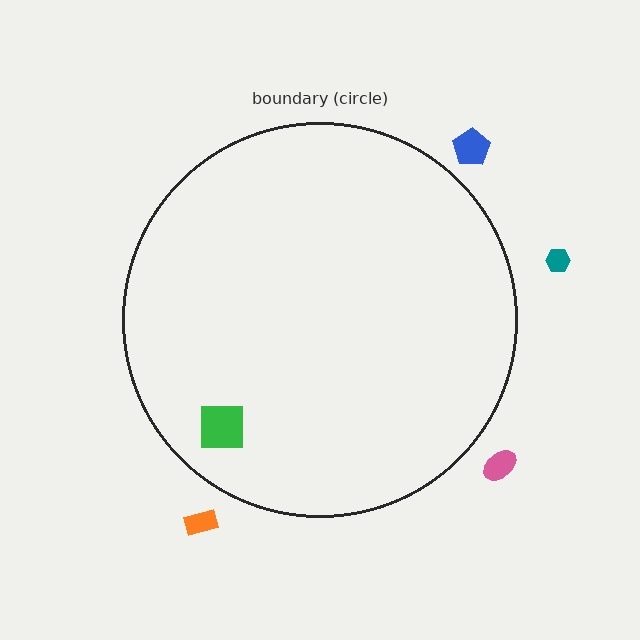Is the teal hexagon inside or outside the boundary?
Outside.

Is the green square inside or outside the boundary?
Inside.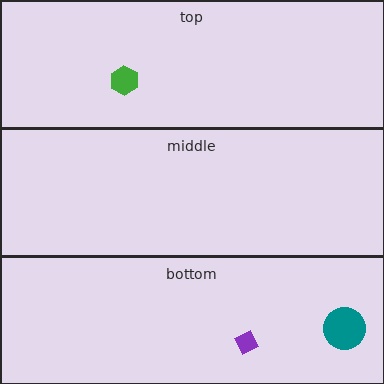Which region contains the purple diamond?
The bottom region.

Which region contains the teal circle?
The bottom region.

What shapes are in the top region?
The green hexagon.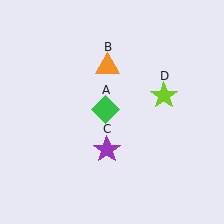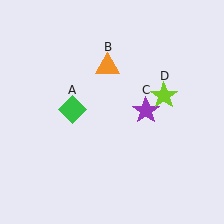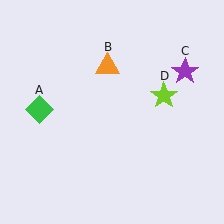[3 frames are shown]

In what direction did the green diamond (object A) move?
The green diamond (object A) moved left.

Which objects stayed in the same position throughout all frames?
Orange triangle (object B) and lime star (object D) remained stationary.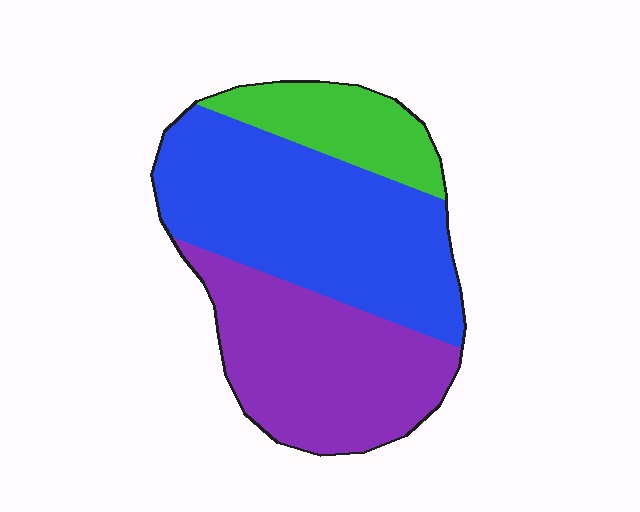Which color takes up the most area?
Blue, at roughly 45%.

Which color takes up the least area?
Green, at roughly 15%.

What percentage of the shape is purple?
Purple covers 37% of the shape.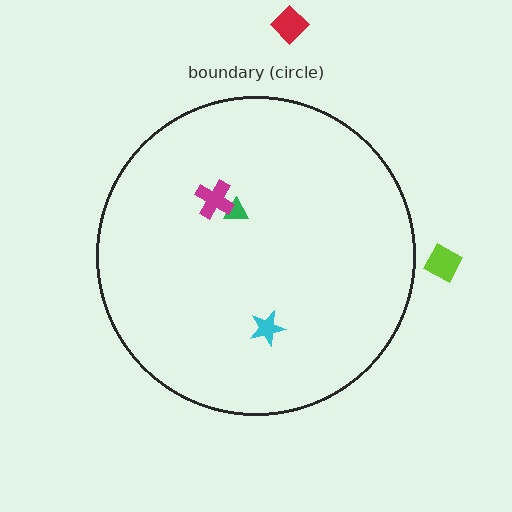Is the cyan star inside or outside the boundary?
Inside.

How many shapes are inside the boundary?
3 inside, 2 outside.